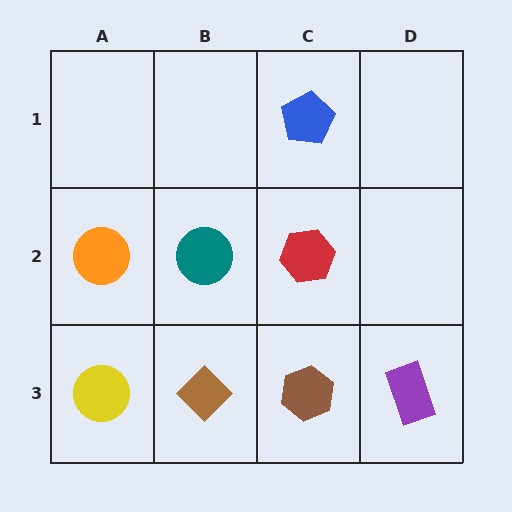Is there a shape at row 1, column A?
No, that cell is empty.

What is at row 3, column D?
A purple rectangle.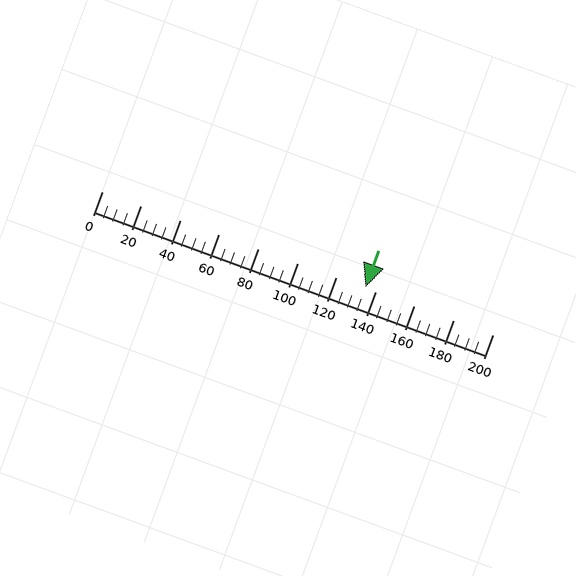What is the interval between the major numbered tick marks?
The major tick marks are spaced 20 units apart.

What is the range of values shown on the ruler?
The ruler shows values from 0 to 200.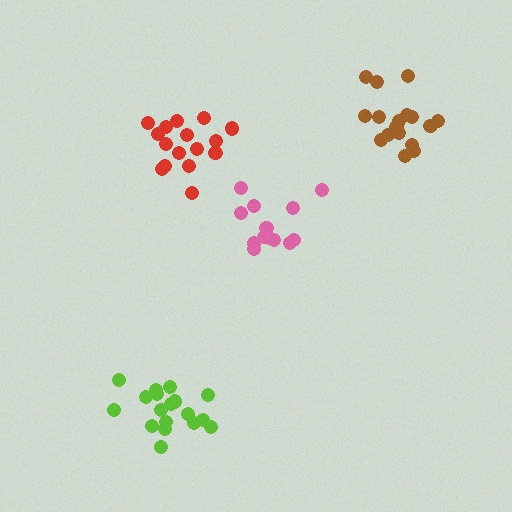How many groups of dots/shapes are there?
There are 4 groups.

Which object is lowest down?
The lime cluster is bottommost.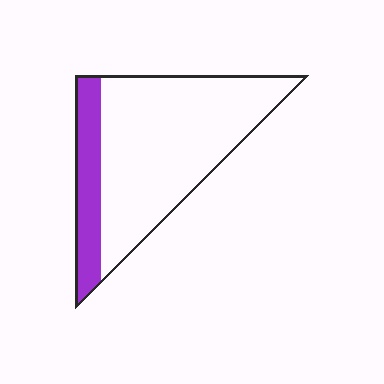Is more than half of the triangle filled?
No.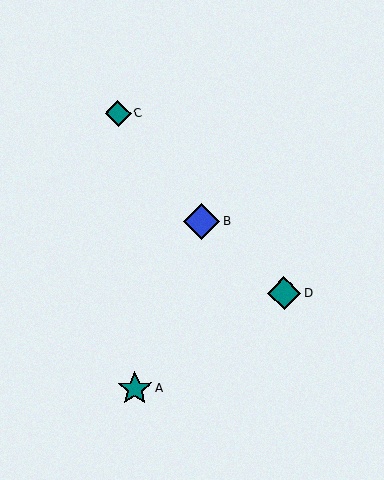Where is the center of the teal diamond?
The center of the teal diamond is at (284, 293).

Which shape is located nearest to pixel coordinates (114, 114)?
The teal diamond (labeled C) at (118, 113) is nearest to that location.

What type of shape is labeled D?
Shape D is a teal diamond.